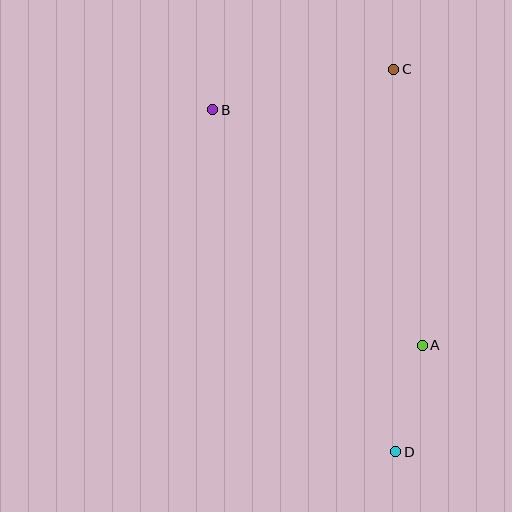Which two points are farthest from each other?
Points B and D are farthest from each other.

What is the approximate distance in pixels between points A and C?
The distance between A and C is approximately 277 pixels.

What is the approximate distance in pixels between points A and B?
The distance between A and B is approximately 315 pixels.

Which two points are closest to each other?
Points A and D are closest to each other.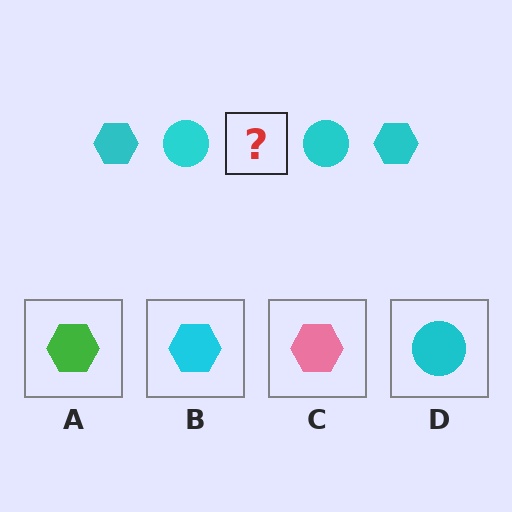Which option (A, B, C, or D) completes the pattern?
B.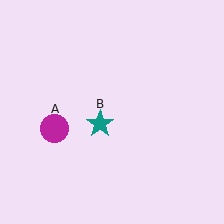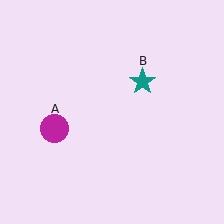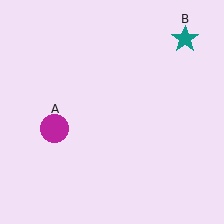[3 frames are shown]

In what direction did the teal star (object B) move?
The teal star (object B) moved up and to the right.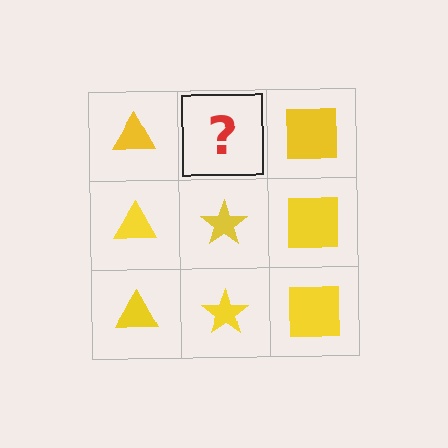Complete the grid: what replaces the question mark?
The question mark should be replaced with a yellow star.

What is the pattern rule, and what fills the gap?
The rule is that each column has a consistent shape. The gap should be filled with a yellow star.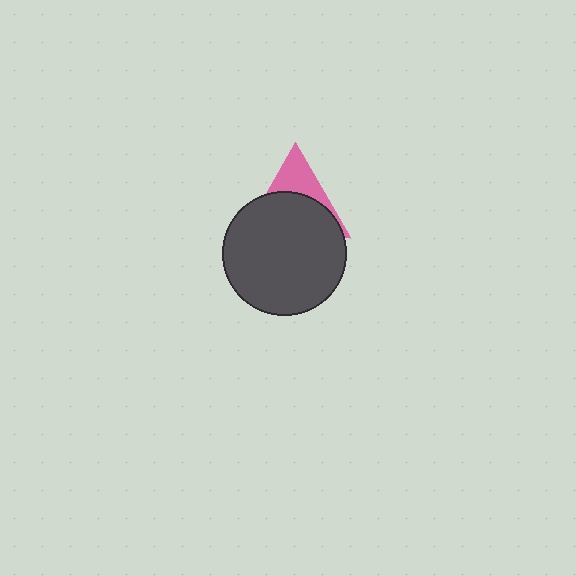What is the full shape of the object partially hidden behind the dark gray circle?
The partially hidden object is a pink triangle.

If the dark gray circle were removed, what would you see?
You would see the complete pink triangle.